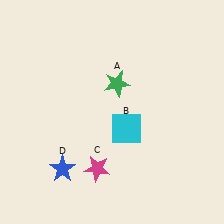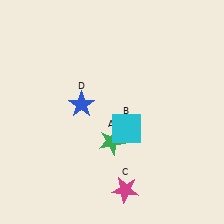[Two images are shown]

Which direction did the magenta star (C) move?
The magenta star (C) moved right.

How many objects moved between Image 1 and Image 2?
3 objects moved between the two images.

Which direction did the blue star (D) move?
The blue star (D) moved up.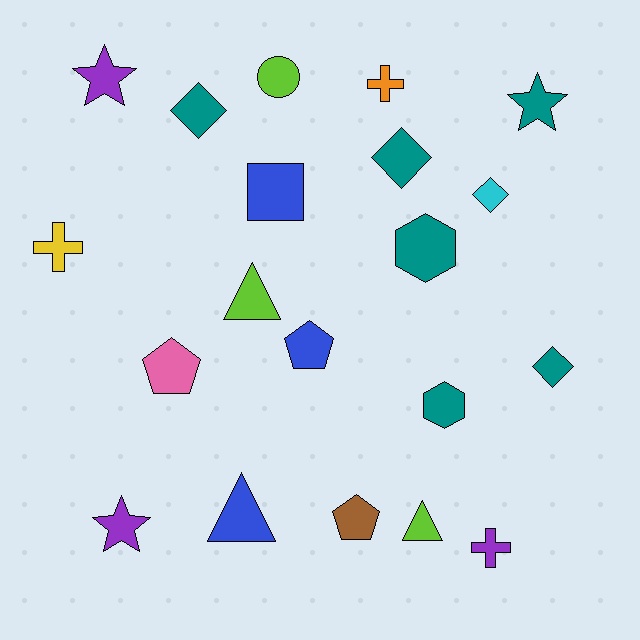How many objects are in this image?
There are 20 objects.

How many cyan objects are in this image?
There is 1 cyan object.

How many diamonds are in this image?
There are 4 diamonds.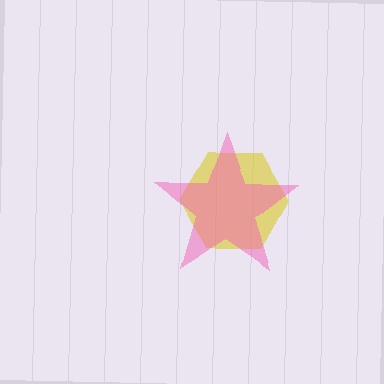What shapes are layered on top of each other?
The layered shapes are: a yellow hexagon, a pink star.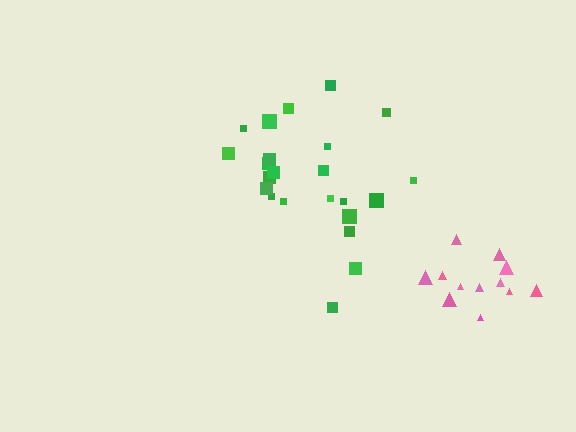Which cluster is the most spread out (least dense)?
Green.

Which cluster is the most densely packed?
Pink.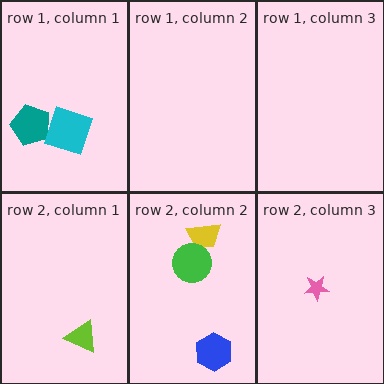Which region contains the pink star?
The row 2, column 3 region.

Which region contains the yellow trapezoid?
The row 2, column 2 region.